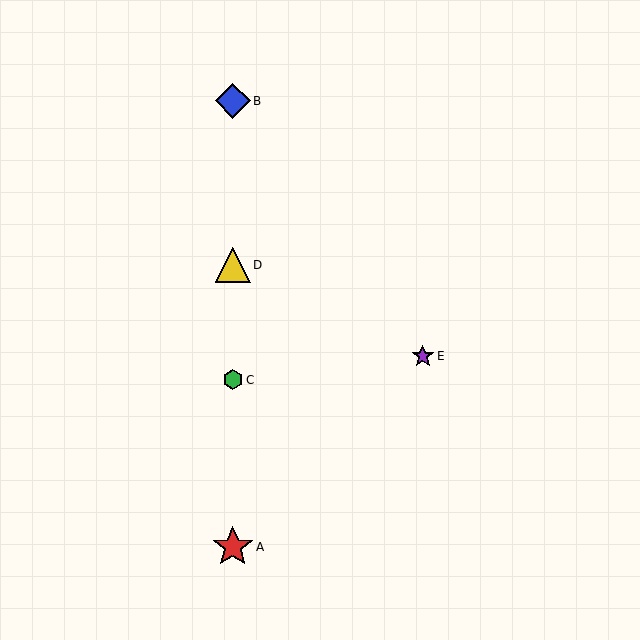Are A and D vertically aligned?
Yes, both are at x≈233.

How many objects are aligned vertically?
4 objects (A, B, C, D) are aligned vertically.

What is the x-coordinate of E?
Object E is at x≈423.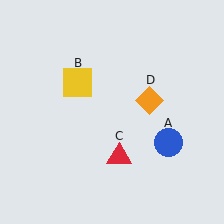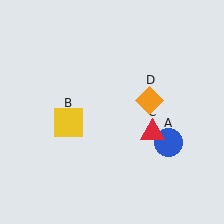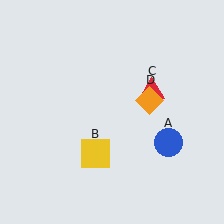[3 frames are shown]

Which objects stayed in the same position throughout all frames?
Blue circle (object A) and orange diamond (object D) remained stationary.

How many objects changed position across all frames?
2 objects changed position: yellow square (object B), red triangle (object C).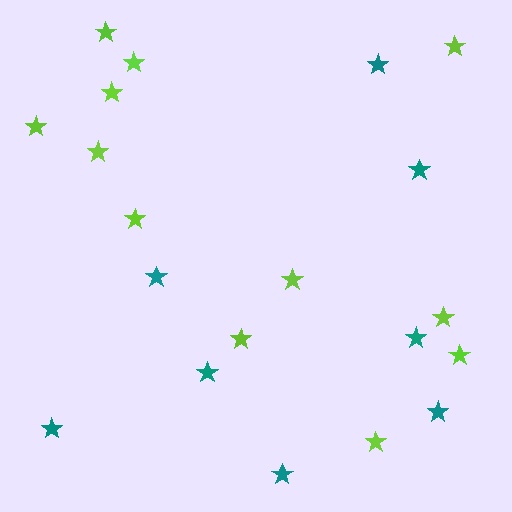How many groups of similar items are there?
There are 2 groups: one group of lime stars (12) and one group of teal stars (8).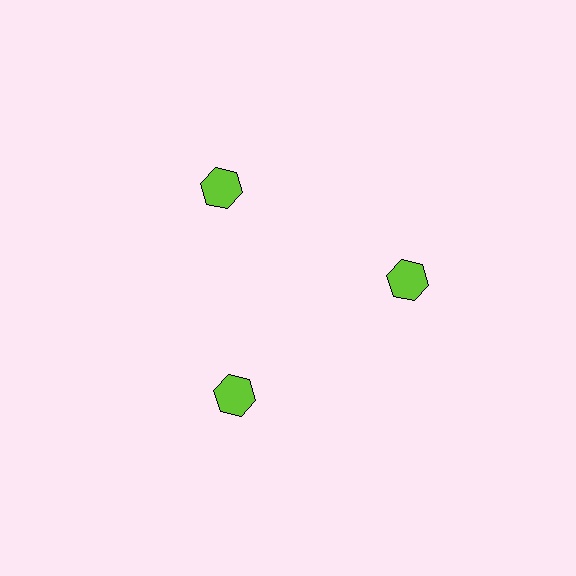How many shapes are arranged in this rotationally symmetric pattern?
There are 3 shapes, arranged in 3 groups of 1.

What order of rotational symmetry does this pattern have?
This pattern has 3-fold rotational symmetry.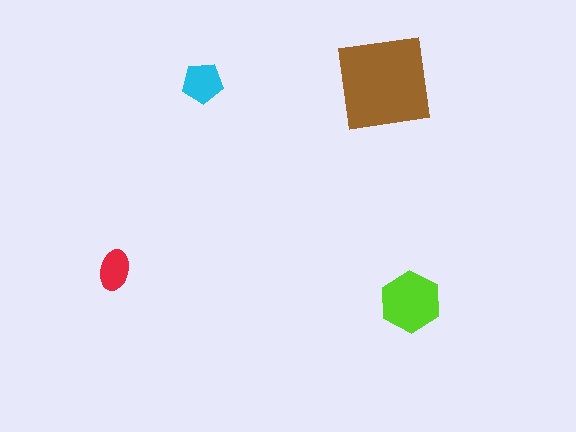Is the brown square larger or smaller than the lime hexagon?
Larger.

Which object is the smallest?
The red ellipse.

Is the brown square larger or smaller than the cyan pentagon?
Larger.